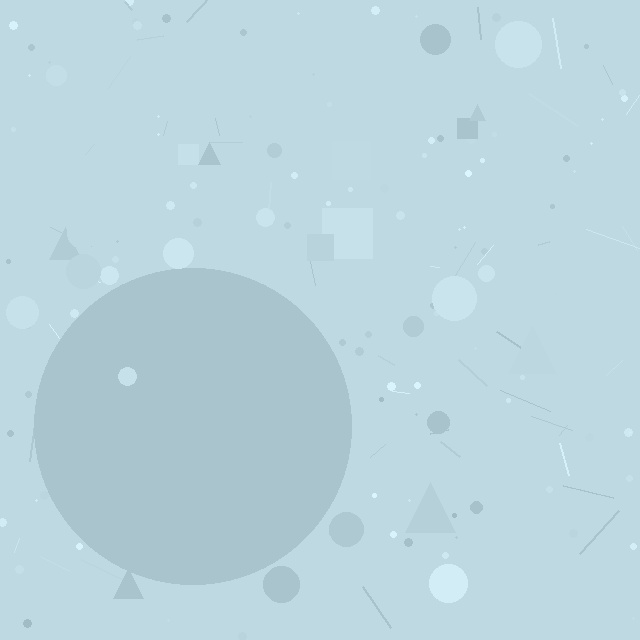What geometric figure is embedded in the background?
A circle is embedded in the background.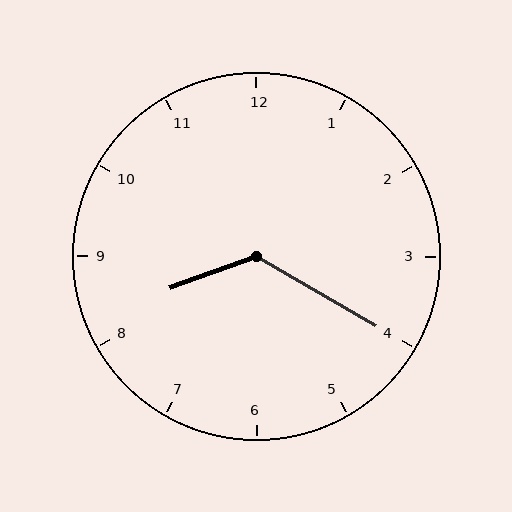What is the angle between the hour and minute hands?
Approximately 130 degrees.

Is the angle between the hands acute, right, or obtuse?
It is obtuse.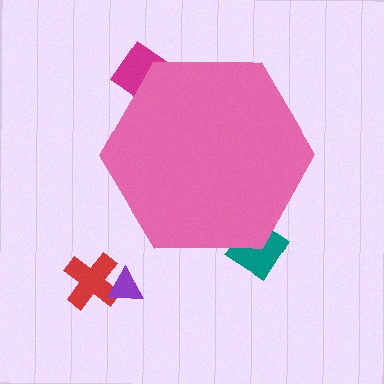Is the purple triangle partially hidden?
No, the purple triangle is fully visible.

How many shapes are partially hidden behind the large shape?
2 shapes are partially hidden.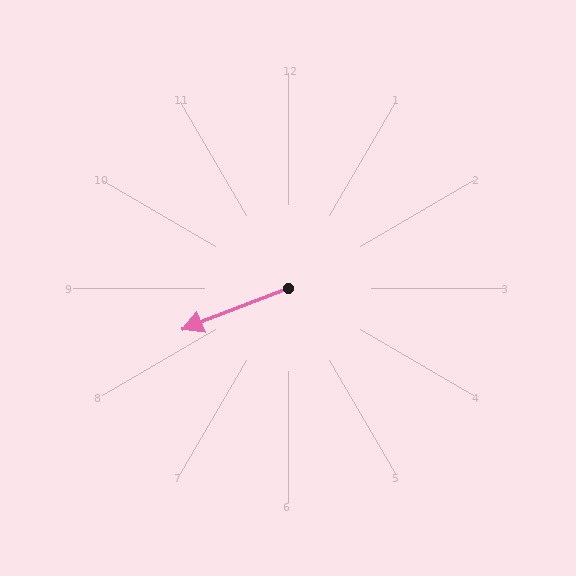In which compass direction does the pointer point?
West.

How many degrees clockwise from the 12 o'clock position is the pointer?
Approximately 249 degrees.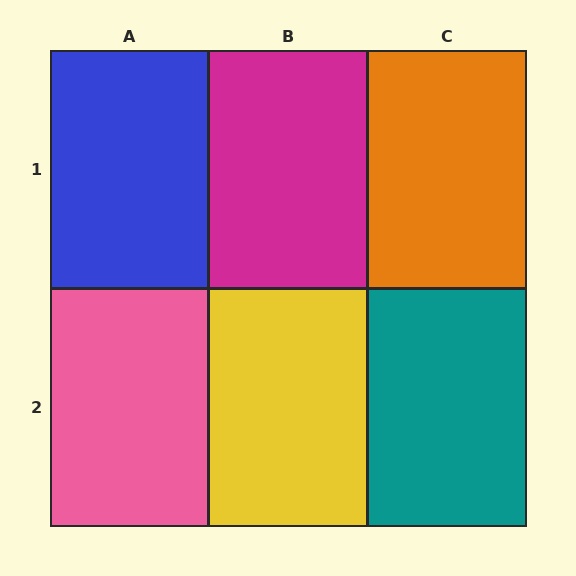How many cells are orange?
1 cell is orange.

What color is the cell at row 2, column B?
Yellow.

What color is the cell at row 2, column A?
Pink.